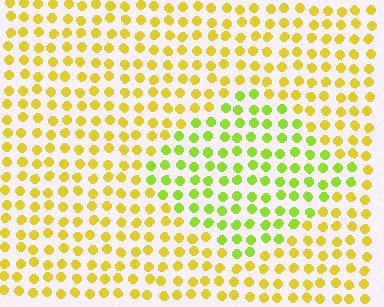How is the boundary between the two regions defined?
The boundary is defined purely by a slight shift in hue (about 36 degrees). Spacing, size, and orientation are identical on both sides.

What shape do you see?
I see a diamond.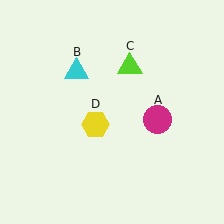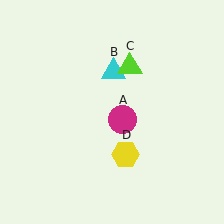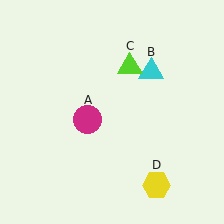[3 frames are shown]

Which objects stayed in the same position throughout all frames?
Lime triangle (object C) remained stationary.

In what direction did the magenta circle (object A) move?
The magenta circle (object A) moved left.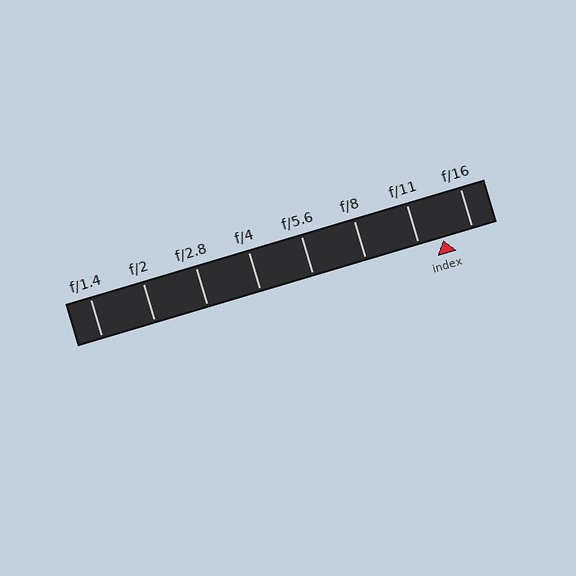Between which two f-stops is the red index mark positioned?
The index mark is between f/11 and f/16.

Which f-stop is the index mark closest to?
The index mark is closest to f/11.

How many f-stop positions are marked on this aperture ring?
There are 8 f-stop positions marked.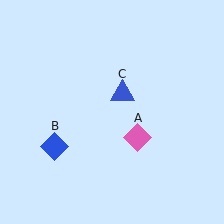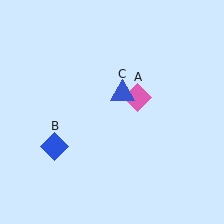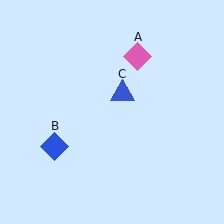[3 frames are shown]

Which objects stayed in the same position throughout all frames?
Blue diamond (object B) and blue triangle (object C) remained stationary.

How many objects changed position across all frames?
1 object changed position: pink diamond (object A).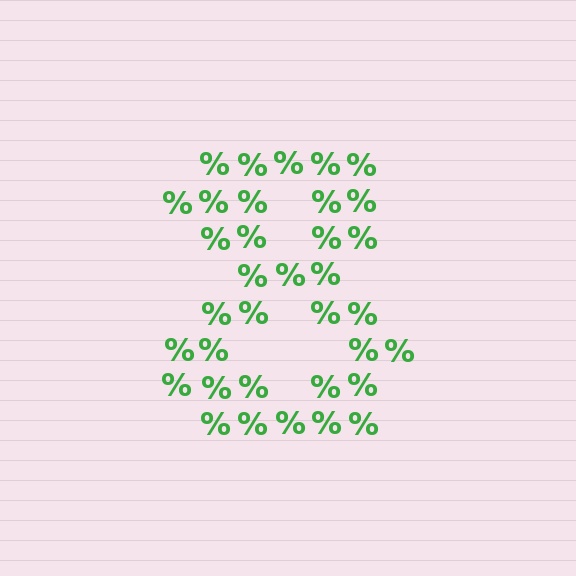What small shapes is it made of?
It is made of small percent signs.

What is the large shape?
The large shape is the digit 8.